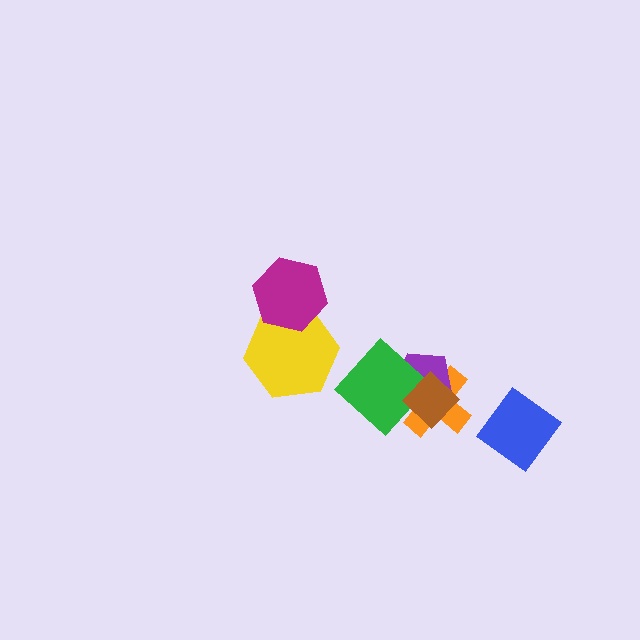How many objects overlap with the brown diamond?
3 objects overlap with the brown diamond.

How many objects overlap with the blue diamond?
0 objects overlap with the blue diamond.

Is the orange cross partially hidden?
Yes, it is partially covered by another shape.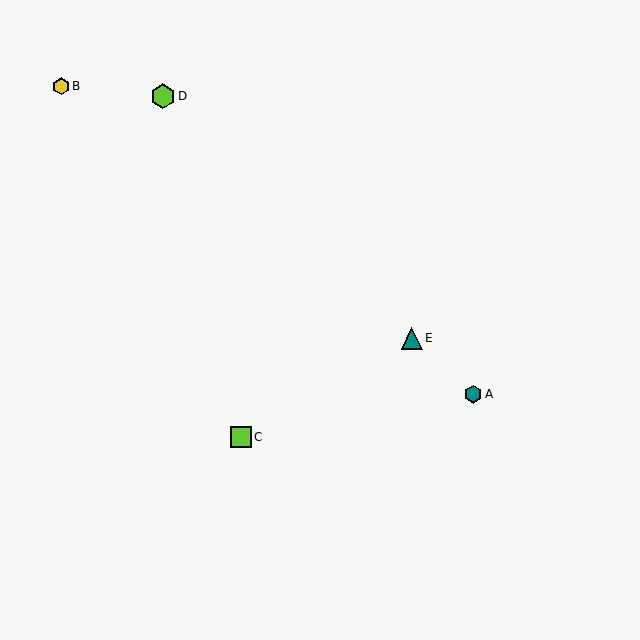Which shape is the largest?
The lime hexagon (labeled D) is the largest.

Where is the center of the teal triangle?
The center of the teal triangle is at (412, 338).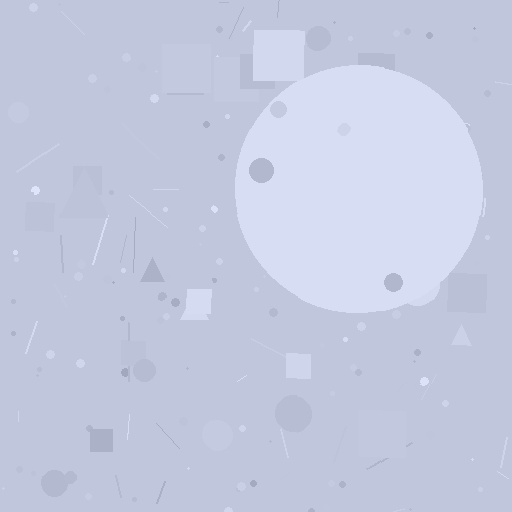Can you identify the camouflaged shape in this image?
The camouflaged shape is a circle.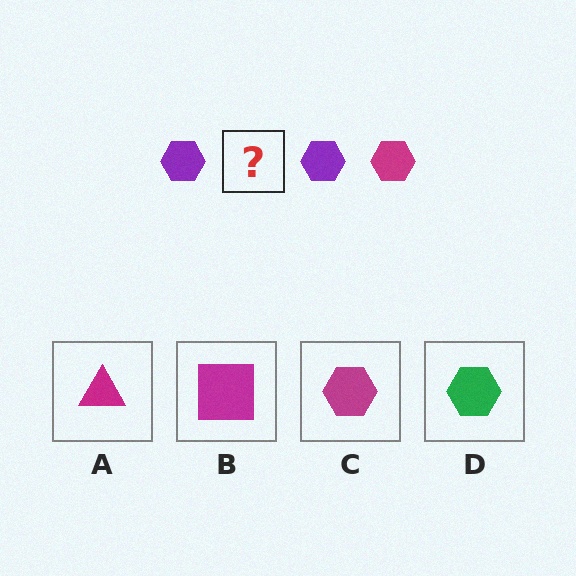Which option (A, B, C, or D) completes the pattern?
C.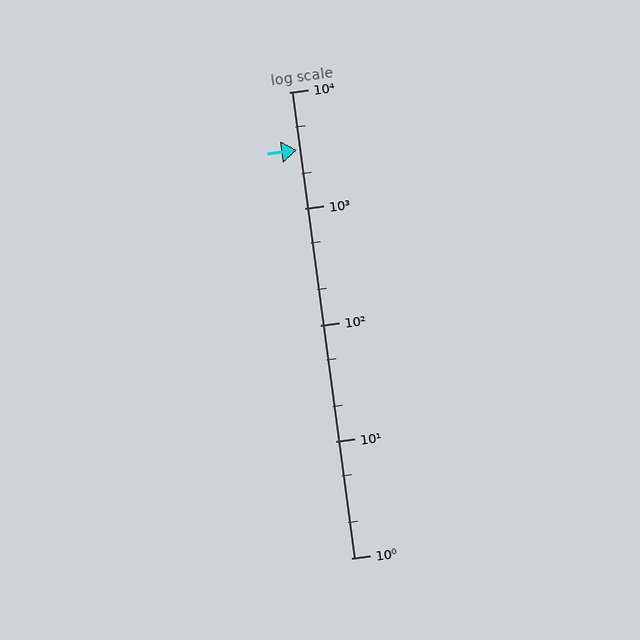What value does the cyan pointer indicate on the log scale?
The pointer indicates approximately 3200.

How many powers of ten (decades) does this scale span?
The scale spans 4 decades, from 1 to 10000.